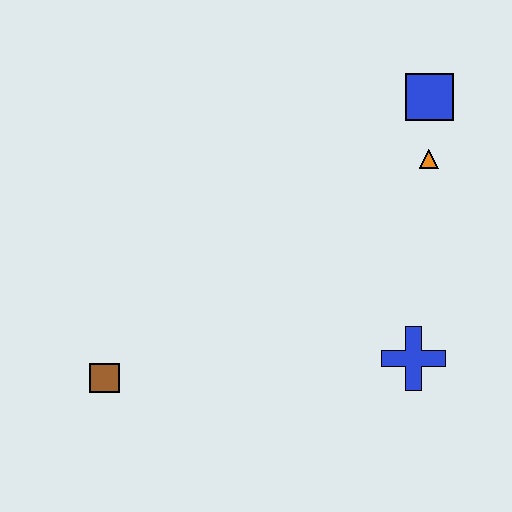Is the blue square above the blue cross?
Yes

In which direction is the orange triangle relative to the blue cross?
The orange triangle is above the blue cross.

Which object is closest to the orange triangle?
The blue square is closest to the orange triangle.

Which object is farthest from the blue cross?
The brown square is farthest from the blue cross.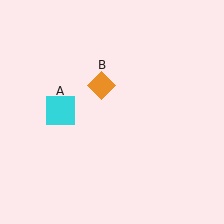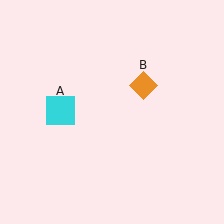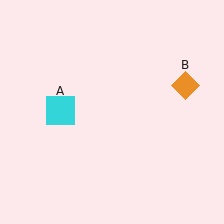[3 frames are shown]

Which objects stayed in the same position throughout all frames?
Cyan square (object A) remained stationary.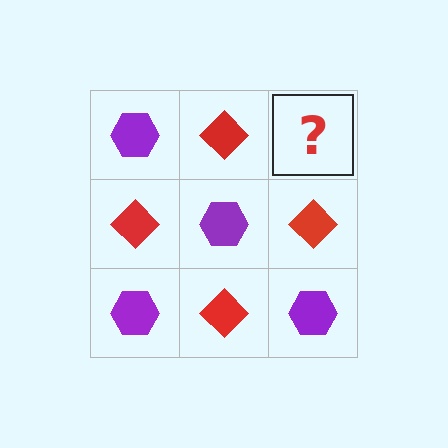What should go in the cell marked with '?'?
The missing cell should contain a purple hexagon.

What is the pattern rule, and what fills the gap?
The rule is that it alternates purple hexagon and red diamond in a checkerboard pattern. The gap should be filled with a purple hexagon.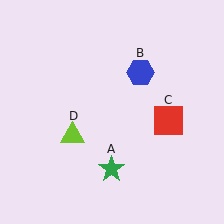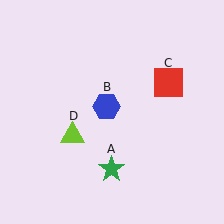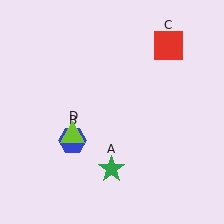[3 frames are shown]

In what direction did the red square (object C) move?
The red square (object C) moved up.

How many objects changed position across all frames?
2 objects changed position: blue hexagon (object B), red square (object C).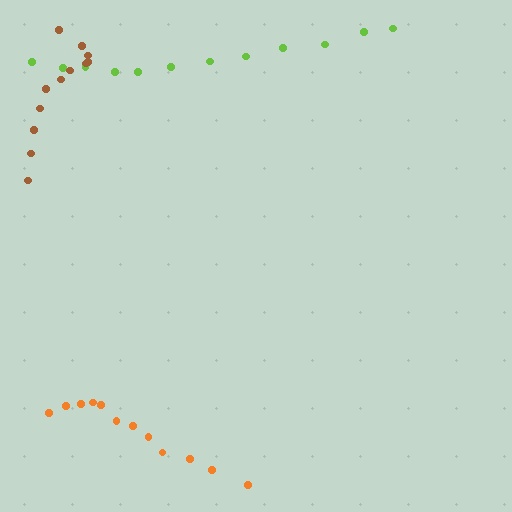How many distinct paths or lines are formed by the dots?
There are 3 distinct paths.